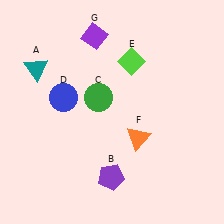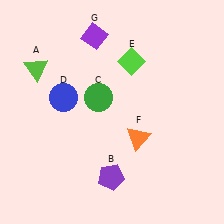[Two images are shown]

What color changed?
The triangle (A) changed from teal in Image 1 to lime in Image 2.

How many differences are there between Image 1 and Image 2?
There is 1 difference between the two images.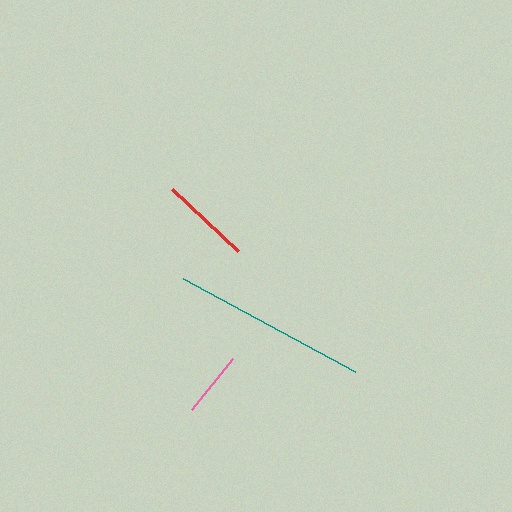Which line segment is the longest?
The teal line is the longest at approximately 195 pixels.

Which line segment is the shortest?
The pink line is the shortest at approximately 65 pixels.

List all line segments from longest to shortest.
From longest to shortest: teal, red, pink.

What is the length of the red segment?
The red segment is approximately 90 pixels long.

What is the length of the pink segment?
The pink segment is approximately 65 pixels long.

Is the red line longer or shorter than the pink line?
The red line is longer than the pink line.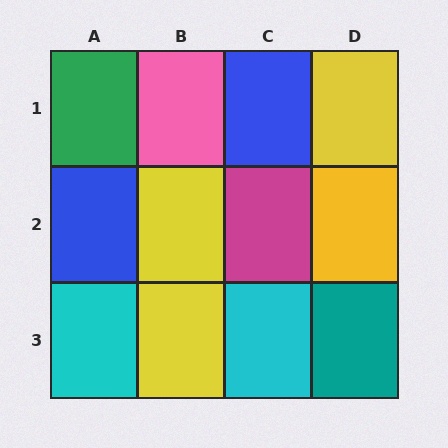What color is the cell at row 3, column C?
Cyan.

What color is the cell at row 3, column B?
Yellow.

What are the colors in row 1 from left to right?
Green, pink, blue, yellow.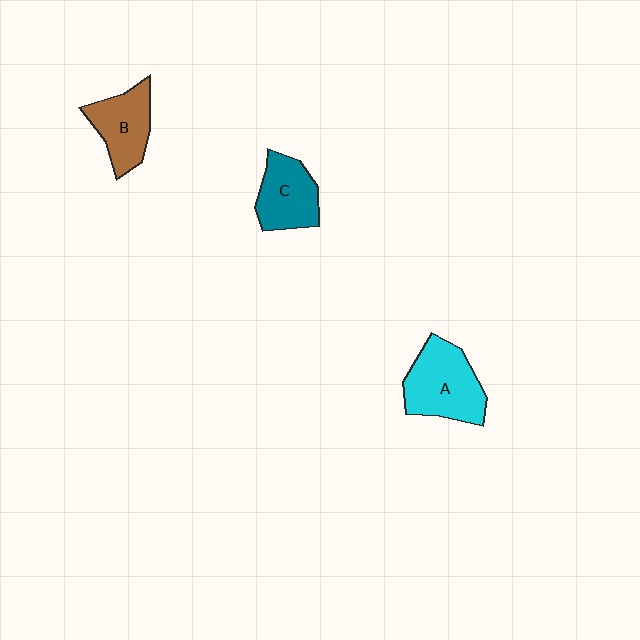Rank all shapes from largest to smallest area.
From largest to smallest: A (cyan), B (brown), C (teal).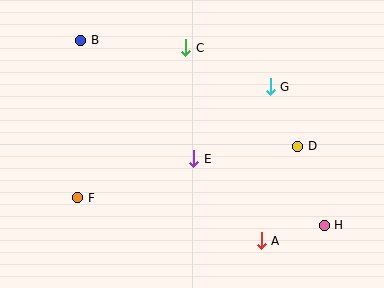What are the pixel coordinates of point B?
Point B is at (81, 40).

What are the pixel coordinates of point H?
Point H is at (324, 225).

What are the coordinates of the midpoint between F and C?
The midpoint between F and C is at (132, 123).